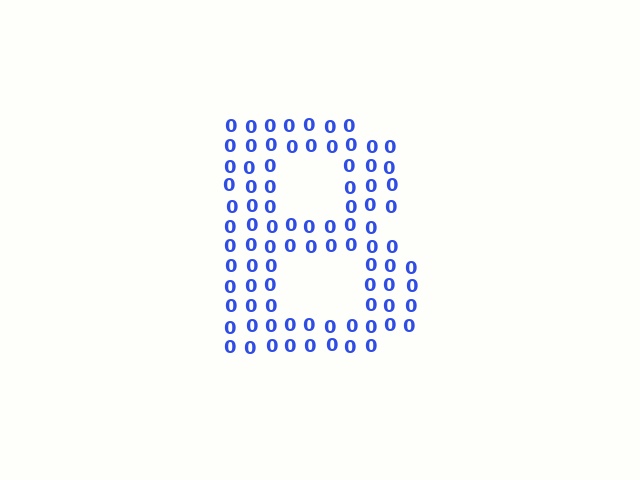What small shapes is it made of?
It is made of small digit 0's.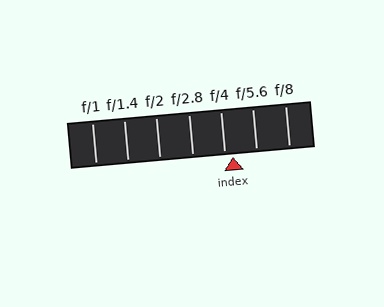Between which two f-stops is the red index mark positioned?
The index mark is between f/4 and f/5.6.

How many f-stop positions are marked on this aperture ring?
There are 7 f-stop positions marked.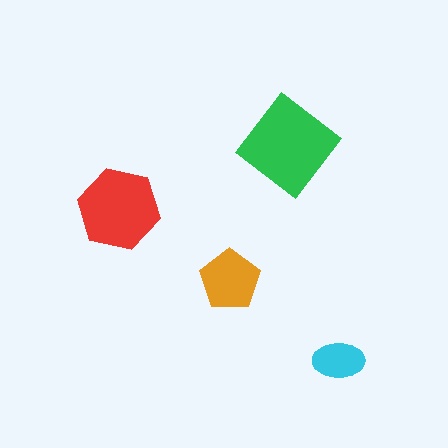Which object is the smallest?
The cyan ellipse.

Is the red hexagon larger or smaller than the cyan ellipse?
Larger.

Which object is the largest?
The green diamond.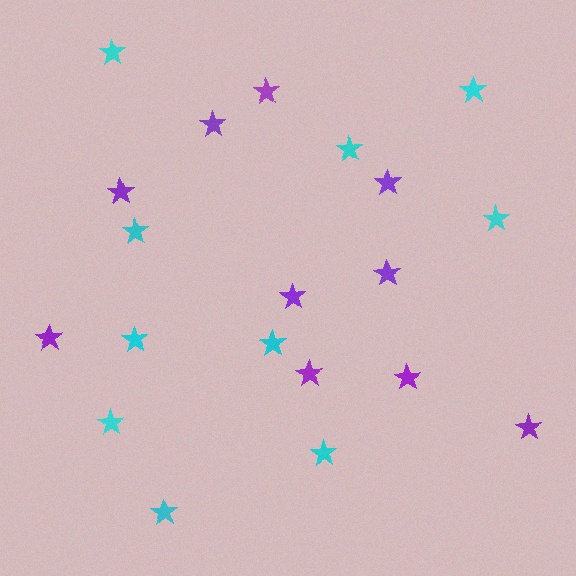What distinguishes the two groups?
There are 2 groups: one group of cyan stars (10) and one group of purple stars (10).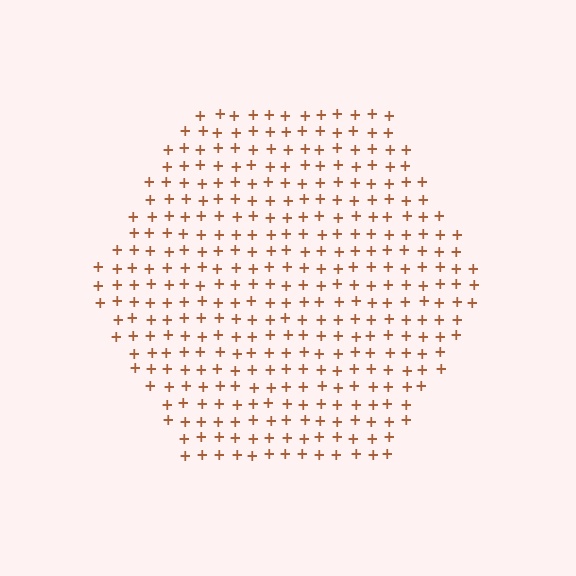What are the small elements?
The small elements are plus signs.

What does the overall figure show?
The overall figure shows a hexagon.